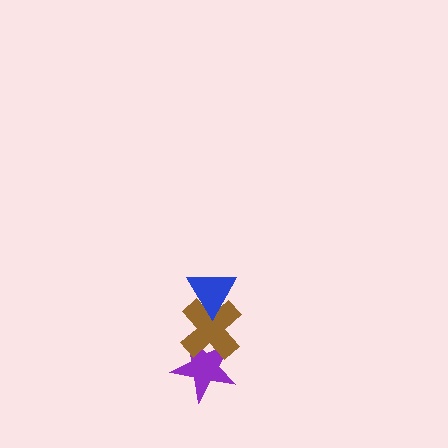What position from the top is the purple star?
The purple star is 3rd from the top.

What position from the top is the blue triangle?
The blue triangle is 1st from the top.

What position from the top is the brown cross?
The brown cross is 2nd from the top.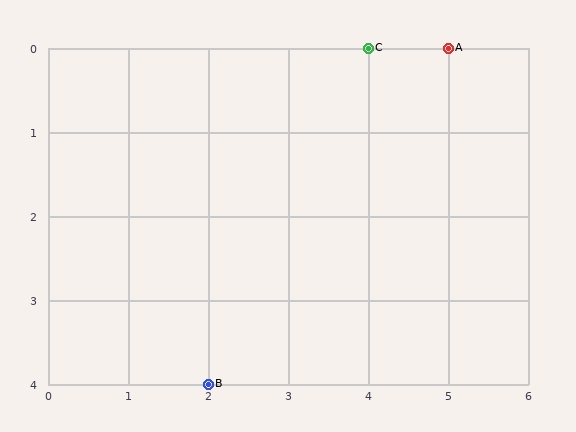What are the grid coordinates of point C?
Point C is at grid coordinates (4, 0).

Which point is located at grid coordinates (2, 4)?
Point B is at (2, 4).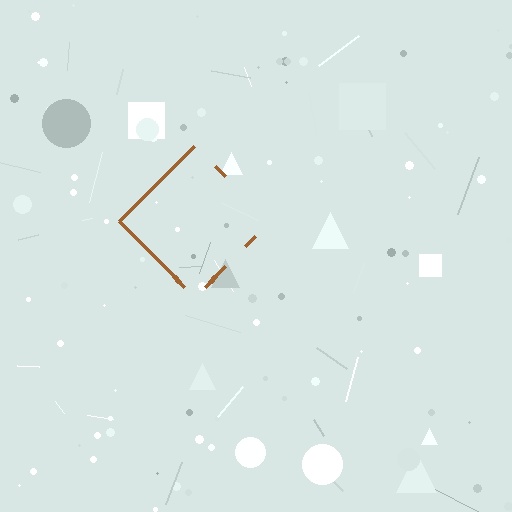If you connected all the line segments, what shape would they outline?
They would outline a diamond.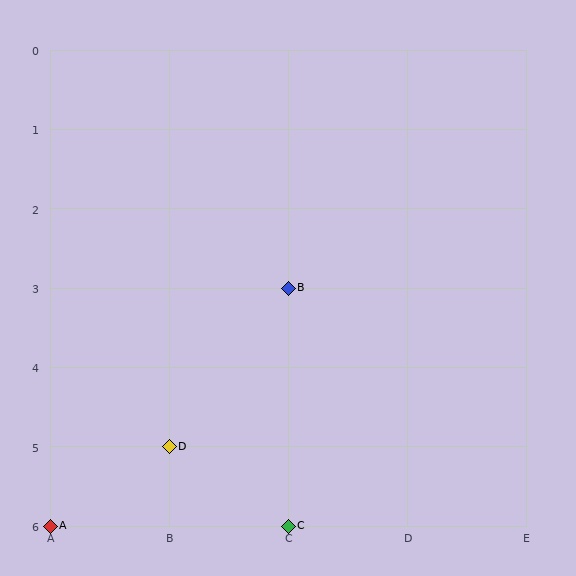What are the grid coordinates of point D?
Point D is at grid coordinates (B, 5).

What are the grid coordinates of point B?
Point B is at grid coordinates (C, 3).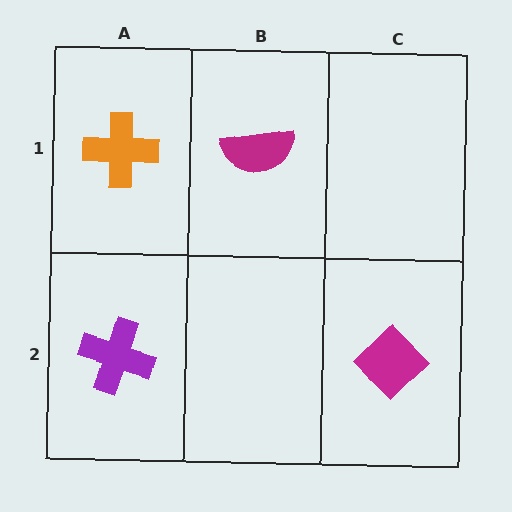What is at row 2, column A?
A purple cross.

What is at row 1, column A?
An orange cross.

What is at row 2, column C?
A magenta diamond.